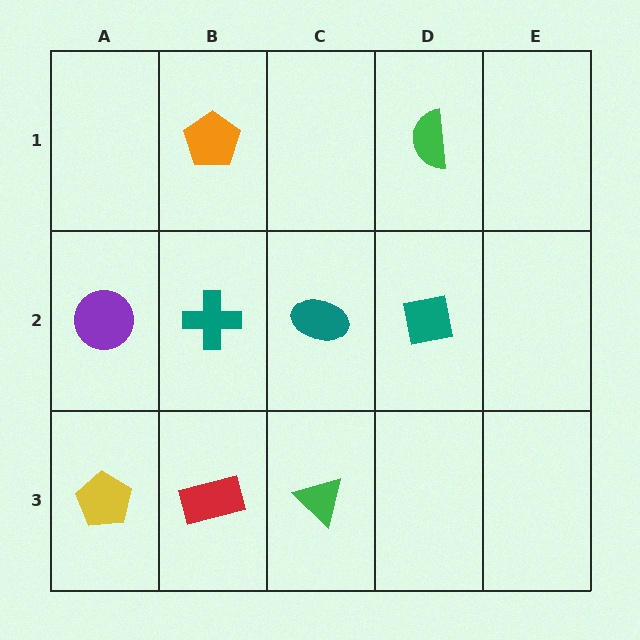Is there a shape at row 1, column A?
No, that cell is empty.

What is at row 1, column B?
An orange pentagon.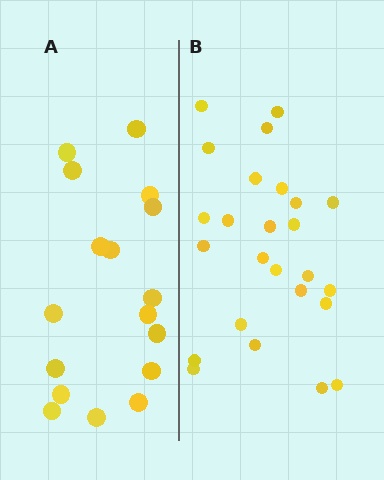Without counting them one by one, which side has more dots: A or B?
Region B (the right region) has more dots.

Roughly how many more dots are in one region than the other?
Region B has roughly 8 or so more dots than region A.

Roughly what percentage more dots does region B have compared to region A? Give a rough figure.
About 45% more.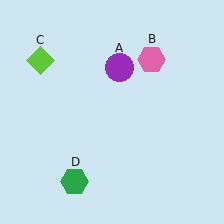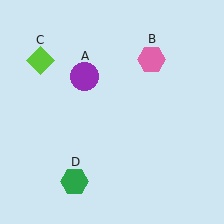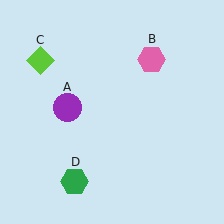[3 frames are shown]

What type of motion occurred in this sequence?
The purple circle (object A) rotated counterclockwise around the center of the scene.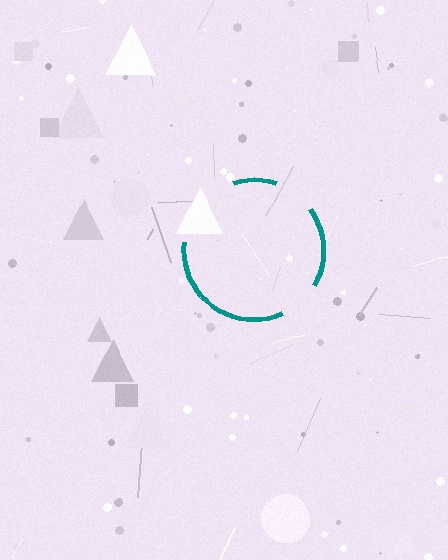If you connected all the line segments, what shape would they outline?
They would outline a circle.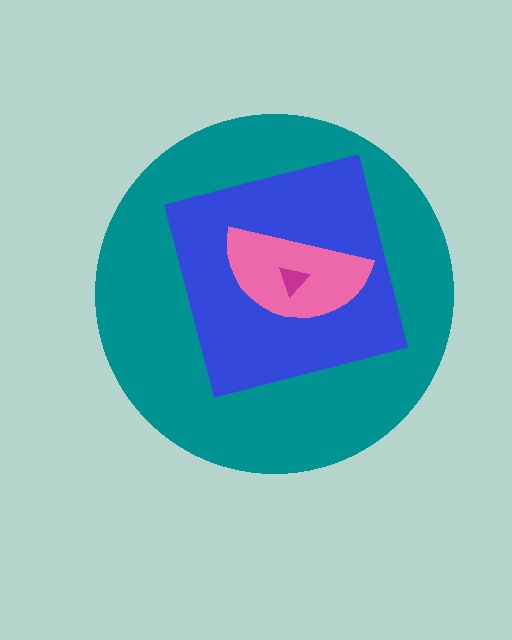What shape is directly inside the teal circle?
The blue square.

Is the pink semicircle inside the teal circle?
Yes.